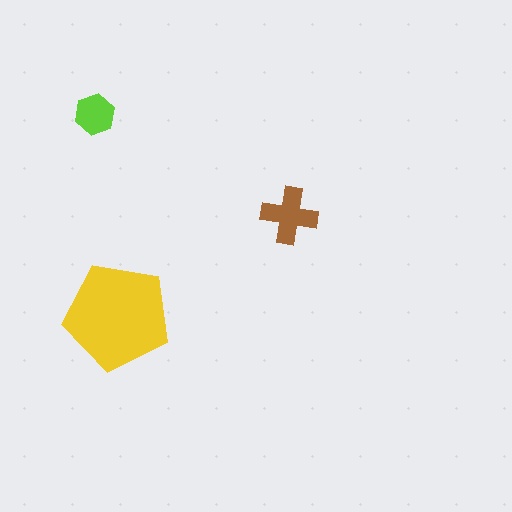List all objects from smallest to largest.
The lime hexagon, the brown cross, the yellow pentagon.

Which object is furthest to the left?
The lime hexagon is leftmost.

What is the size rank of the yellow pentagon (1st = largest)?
1st.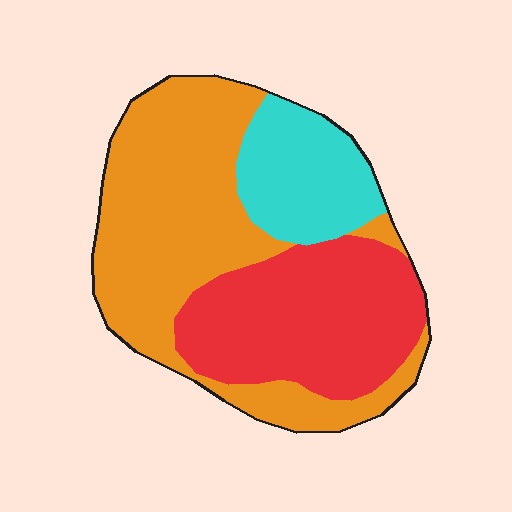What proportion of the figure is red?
Red covers 34% of the figure.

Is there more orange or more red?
Orange.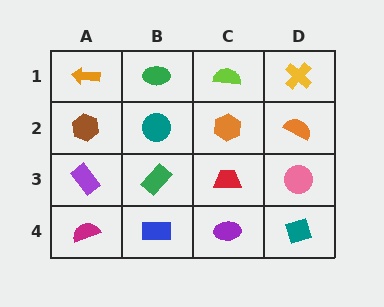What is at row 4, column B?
A blue rectangle.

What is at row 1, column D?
A yellow cross.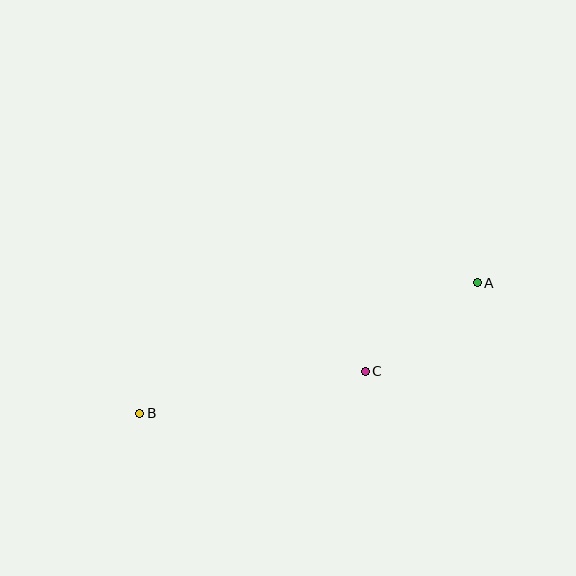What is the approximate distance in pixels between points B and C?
The distance between B and C is approximately 229 pixels.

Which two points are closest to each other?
Points A and C are closest to each other.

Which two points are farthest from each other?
Points A and B are farthest from each other.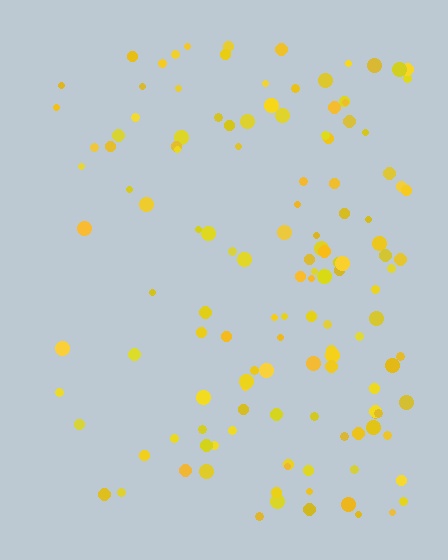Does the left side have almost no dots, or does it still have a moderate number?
Still a moderate number, just noticeably fewer than the right.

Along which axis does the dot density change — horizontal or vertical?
Horizontal.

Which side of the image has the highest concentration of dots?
The right.